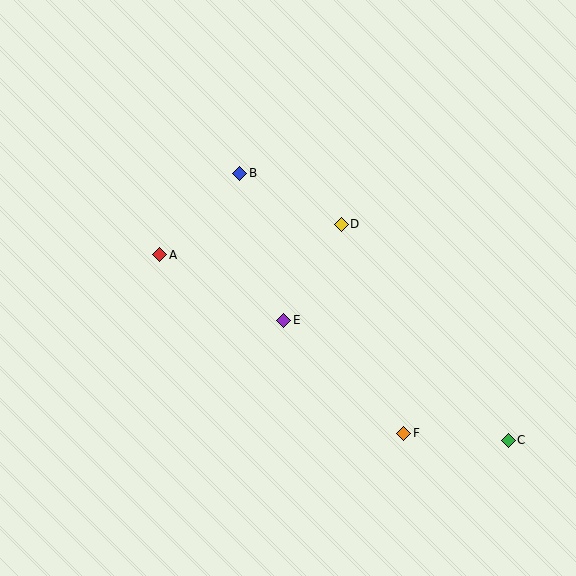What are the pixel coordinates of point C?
Point C is at (508, 440).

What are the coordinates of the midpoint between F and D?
The midpoint between F and D is at (372, 329).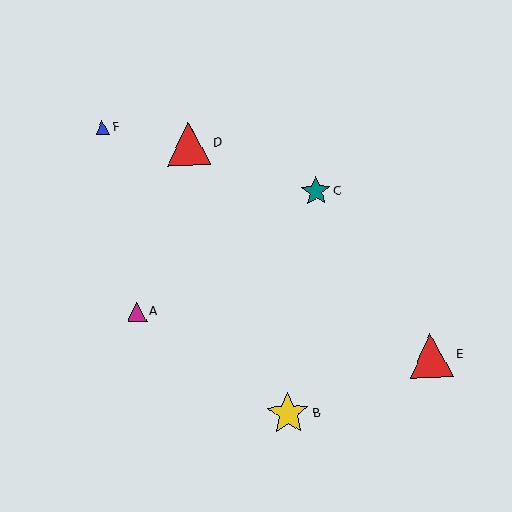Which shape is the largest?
The red triangle (labeled E) is the largest.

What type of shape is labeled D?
Shape D is a red triangle.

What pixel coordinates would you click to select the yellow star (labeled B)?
Click at (288, 414) to select the yellow star B.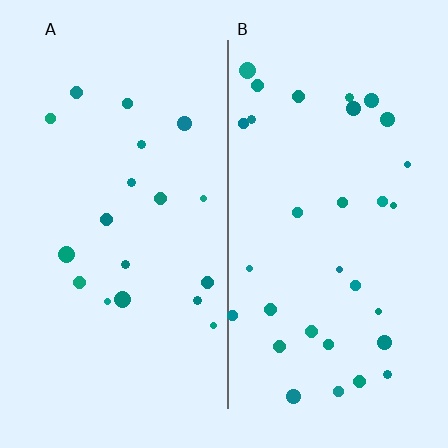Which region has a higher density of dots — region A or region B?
B (the right).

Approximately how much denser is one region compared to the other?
Approximately 1.7× — region B over region A.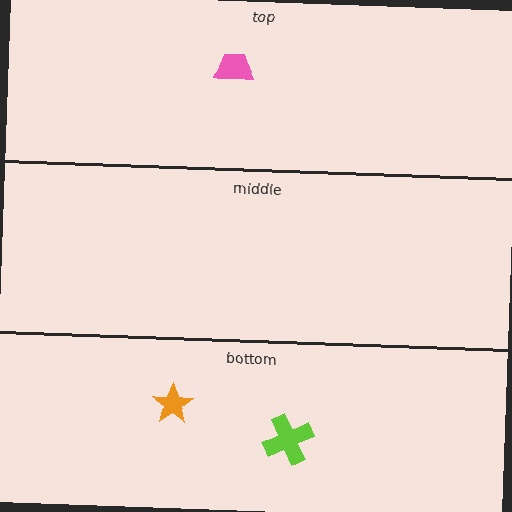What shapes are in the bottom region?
The lime cross, the orange star.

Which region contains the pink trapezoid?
The top region.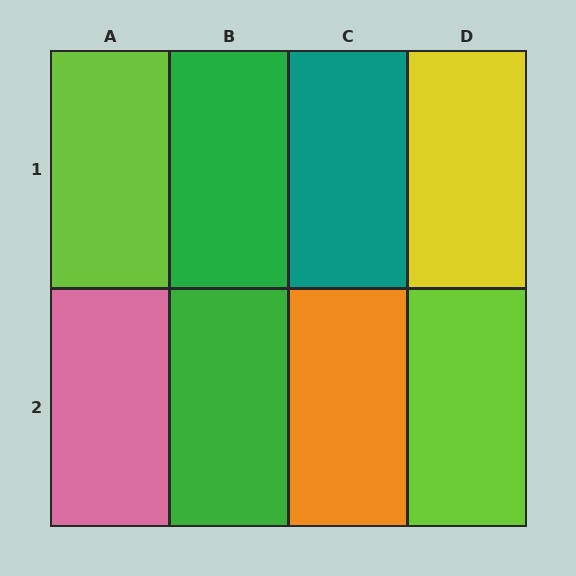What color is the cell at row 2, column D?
Lime.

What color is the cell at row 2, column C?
Orange.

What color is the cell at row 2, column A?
Pink.